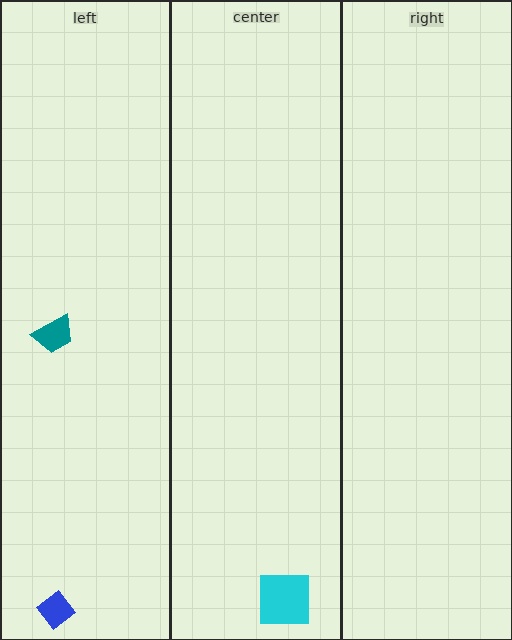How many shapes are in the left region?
2.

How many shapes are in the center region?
1.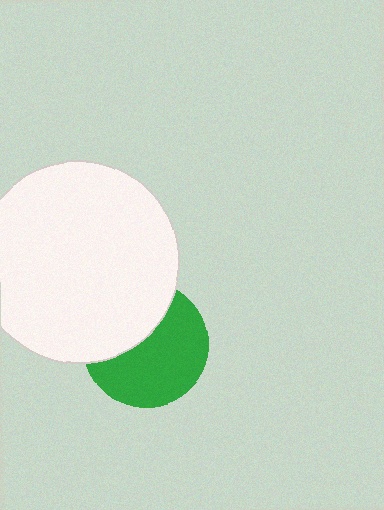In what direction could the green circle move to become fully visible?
The green circle could move down. That would shift it out from behind the white circle entirely.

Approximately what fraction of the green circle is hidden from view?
Roughly 39% of the green circle is hidden behind the white circle.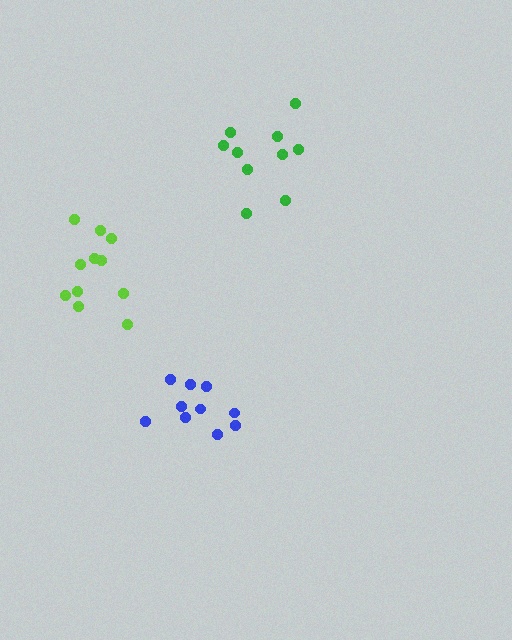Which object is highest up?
The green cluster is topmost.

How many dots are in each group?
Group 1: 11 dots, Group 2: 10 dots, Group 3: 10 dots (31 total).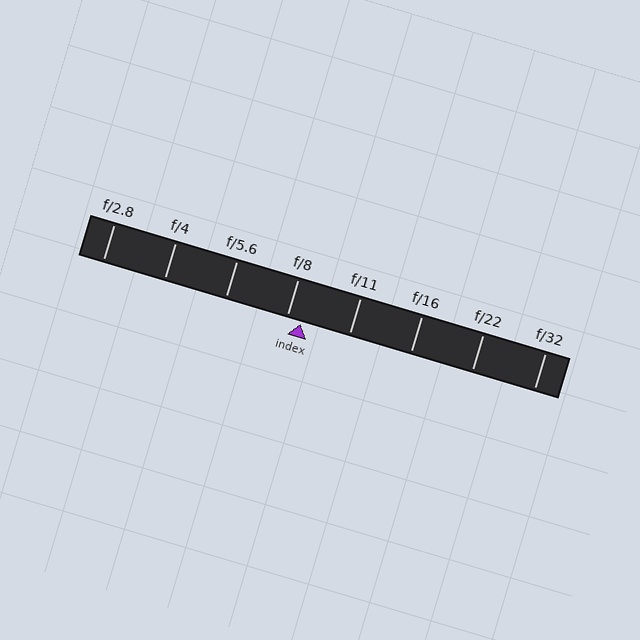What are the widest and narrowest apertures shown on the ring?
The widest aperture shown is f/2.8 and the narrowest is f/32.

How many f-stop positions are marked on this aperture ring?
There are 8 f-stop positions marked.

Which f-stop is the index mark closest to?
The index mark is closest to f/8.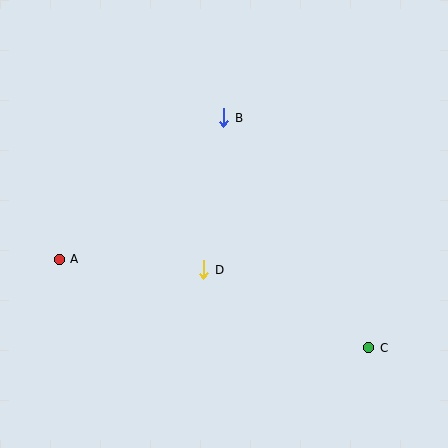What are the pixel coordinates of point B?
Point B is at (224, 118).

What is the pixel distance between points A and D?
The distance between A and D is 145 pixels.